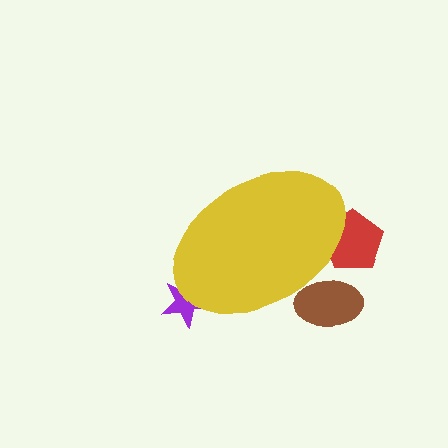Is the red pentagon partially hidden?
Yes, the red pentagon is partially hidden behind the yellow ellipse.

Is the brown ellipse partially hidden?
Yes, the brown ellipse is partially hidden behind the yellow ellipse.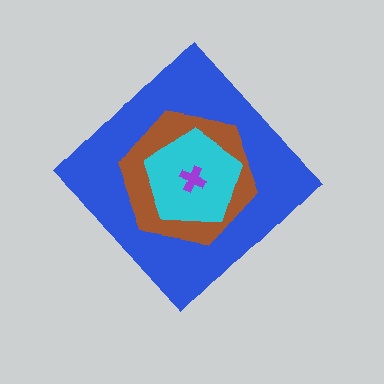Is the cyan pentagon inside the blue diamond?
Yes.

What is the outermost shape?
The blue diamond.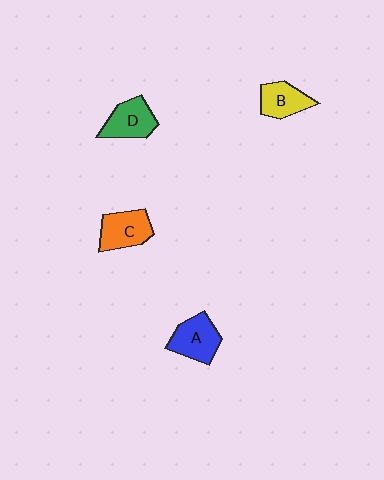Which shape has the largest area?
Shape A (blue).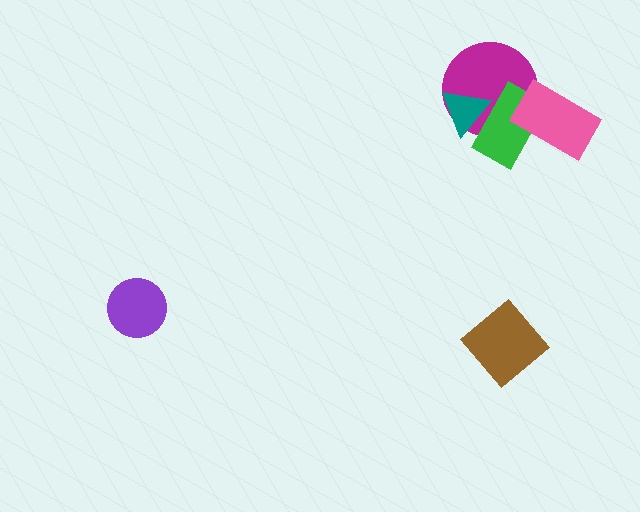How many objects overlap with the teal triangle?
2 objects overlap with the teal triangle.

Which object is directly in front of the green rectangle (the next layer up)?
The teal triangle is directly in front of the green rectangle.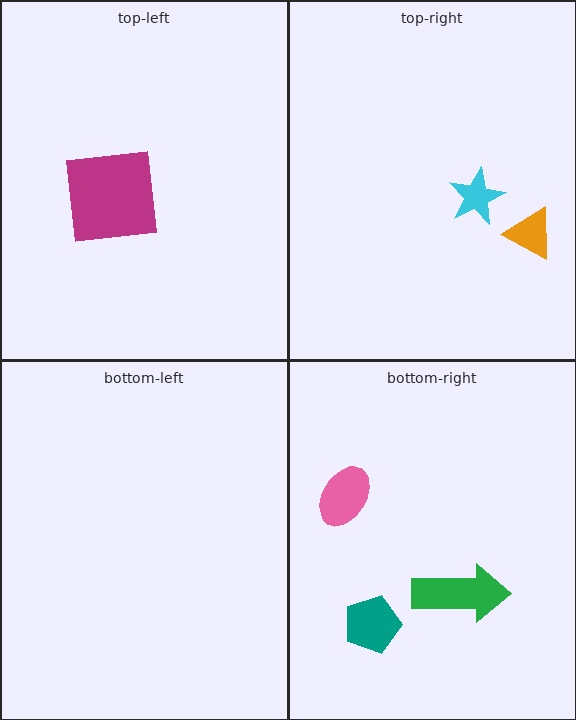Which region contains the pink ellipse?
The bottom-right region.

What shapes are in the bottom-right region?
The teal pentagon, the pink ellipse, the green arrow.